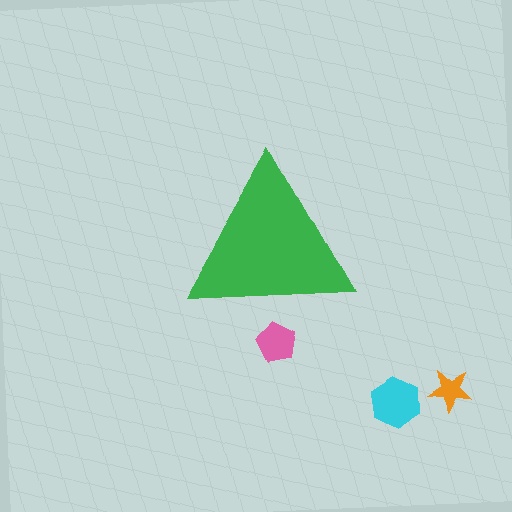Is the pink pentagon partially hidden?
Yes, the pink pentagon is partially hidden behind the green triangle.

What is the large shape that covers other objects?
A green triangle.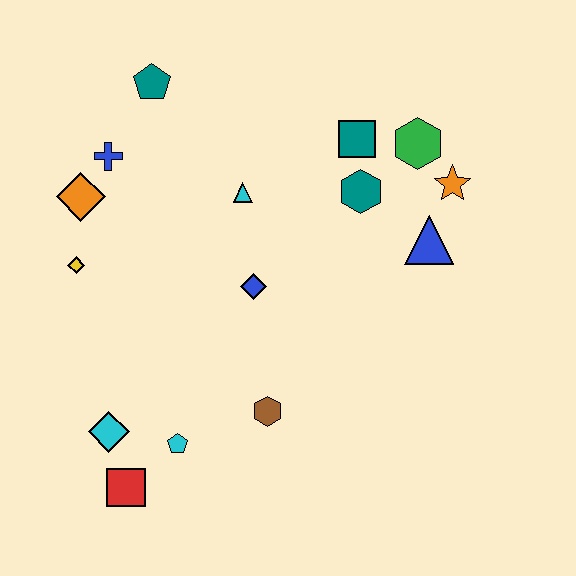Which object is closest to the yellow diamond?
The orange diamond is closest to the yellow diamond.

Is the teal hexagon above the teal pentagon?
No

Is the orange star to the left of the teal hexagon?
No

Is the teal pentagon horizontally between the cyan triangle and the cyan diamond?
Yes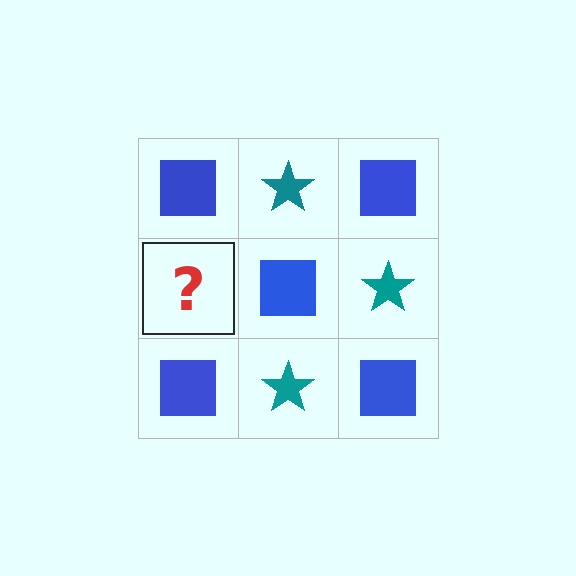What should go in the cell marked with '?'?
The missing cell should contain a teal star.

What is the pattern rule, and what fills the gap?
The rule is that it alternates blue square and teal star in a checkerboard pattern. The gap should be filled with a teal star.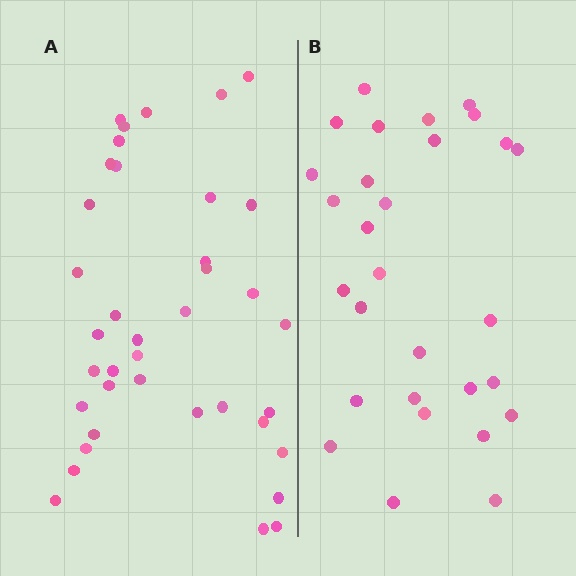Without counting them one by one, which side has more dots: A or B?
Region A (the left region) has more dots.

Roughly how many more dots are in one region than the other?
Region A has roughly 8 or so more dots than region B.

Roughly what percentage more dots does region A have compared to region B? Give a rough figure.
About 30% more.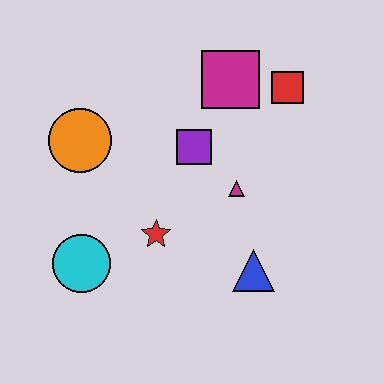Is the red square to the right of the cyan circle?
Yes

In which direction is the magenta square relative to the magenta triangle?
The magenta square is above the magenta triangle.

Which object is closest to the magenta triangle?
The purple square is closest to the magenta triangle.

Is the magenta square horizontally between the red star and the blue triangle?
Yes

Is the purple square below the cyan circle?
No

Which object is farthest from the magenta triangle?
The cyan circle is farthest from the magenta triangle.